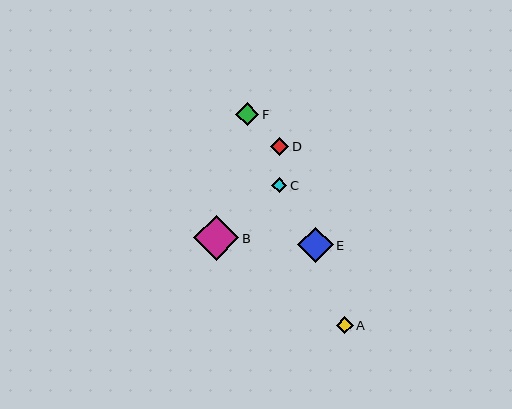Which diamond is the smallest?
Diamond C is the smallest with a size of approximately 15 pixels.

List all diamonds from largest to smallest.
From largest to smallest: B, E, F, D, A, C.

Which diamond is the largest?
Diamond B is the largest with a size of approximately 45 pixels.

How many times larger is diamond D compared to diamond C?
Diamond D is approximately 1.2 times the size of diamond C.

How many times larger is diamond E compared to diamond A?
Diamond E is approximately 2.1 times the size of diamond A.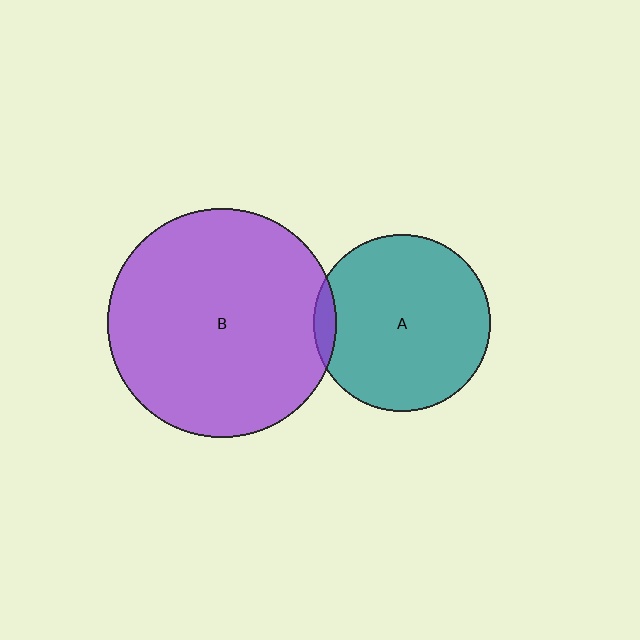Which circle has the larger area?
Circle B (purple).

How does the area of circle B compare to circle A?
Approximately 1.7 times.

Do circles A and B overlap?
Yes.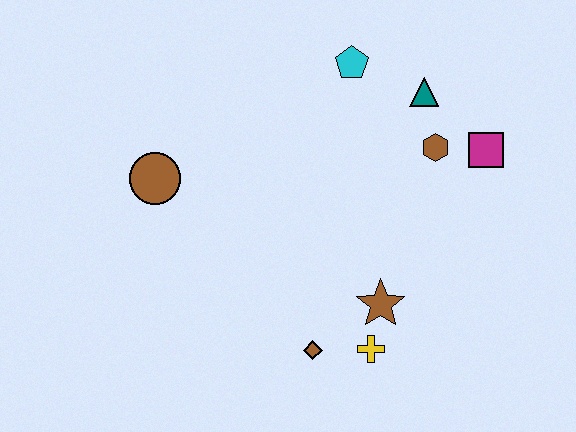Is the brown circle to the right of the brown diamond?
No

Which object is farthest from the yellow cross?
The cyan pentagon is farthest from the yellow cross.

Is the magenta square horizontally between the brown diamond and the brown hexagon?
No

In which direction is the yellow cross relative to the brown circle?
The yellow cross is to the right of the brown circle.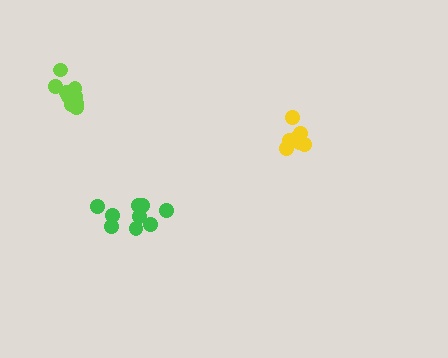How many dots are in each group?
Group 1: 9 dots, Group 2: 7 dots, Group 3: 9 dots (25 total).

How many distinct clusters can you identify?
There are 3 distinct clusters.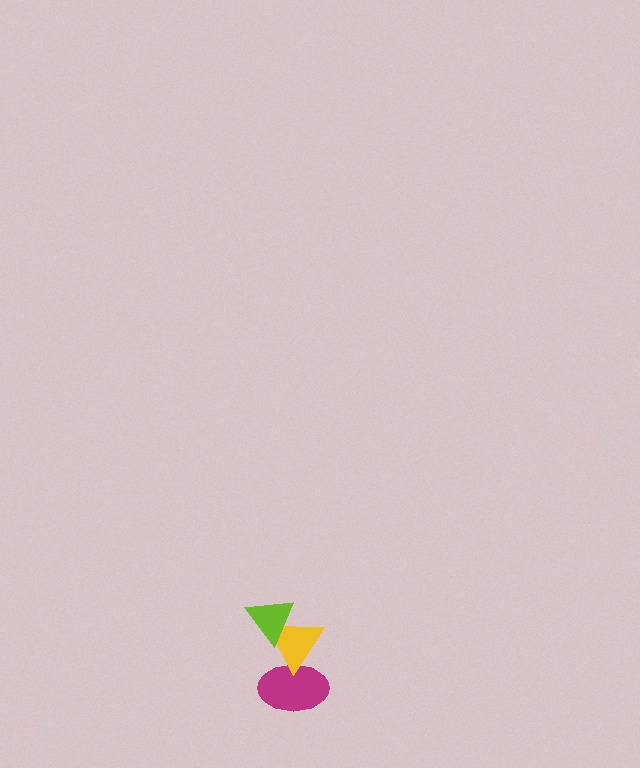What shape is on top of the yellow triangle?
The lime triangle is on top of the yellow triangle.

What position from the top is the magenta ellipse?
The magenta ellipse is 3rd from the top.